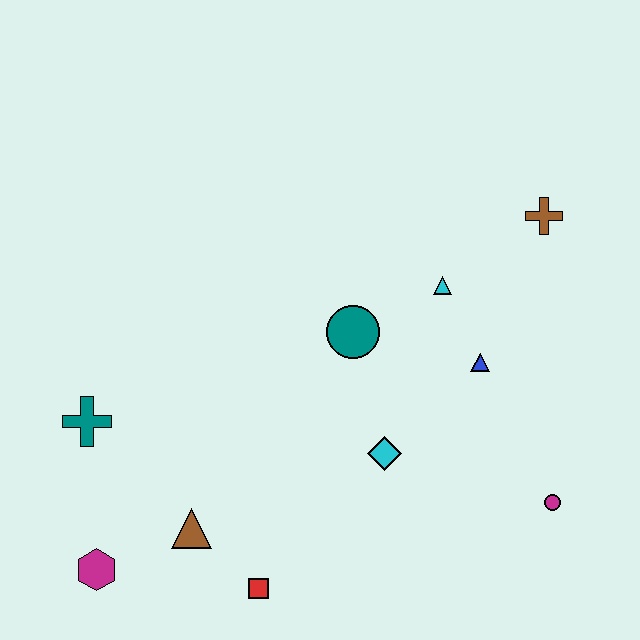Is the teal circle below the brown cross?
Yes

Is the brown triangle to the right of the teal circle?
No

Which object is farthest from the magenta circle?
The teal cross is farthest from the magenta circle.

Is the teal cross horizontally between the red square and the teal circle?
No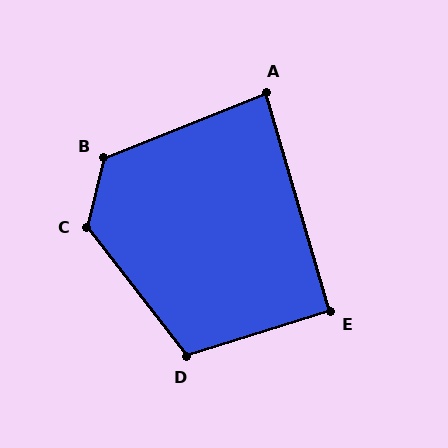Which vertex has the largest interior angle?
C, at approximately 128 degrees.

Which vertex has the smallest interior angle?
A, at approximately 85 degrees.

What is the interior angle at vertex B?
Approximately 125 degrees (obtuse).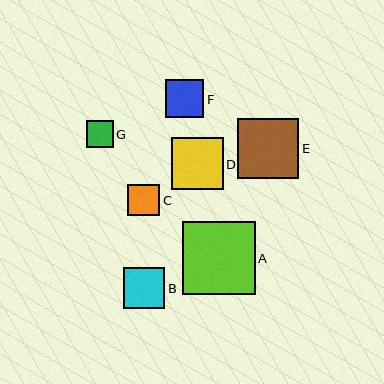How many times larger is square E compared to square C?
Square E is approximately 1.9 times the size of square C.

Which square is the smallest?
Square G is the smallest with a size of approximately 27 pixels.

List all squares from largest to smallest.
From largest to smallest: A, E, D, B, F, C, G.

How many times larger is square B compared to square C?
Square B is approximately 1.3 times the size of square C.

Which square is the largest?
Square A is the largest with a size of approximately 73 pixels.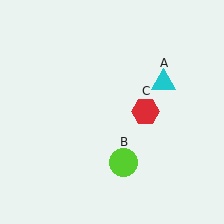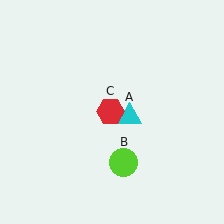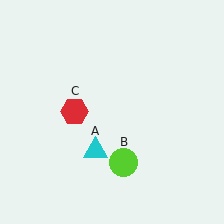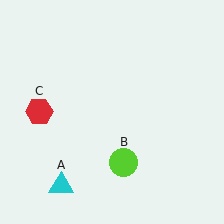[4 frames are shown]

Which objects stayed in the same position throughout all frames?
Lime circle (object B) remained stationary.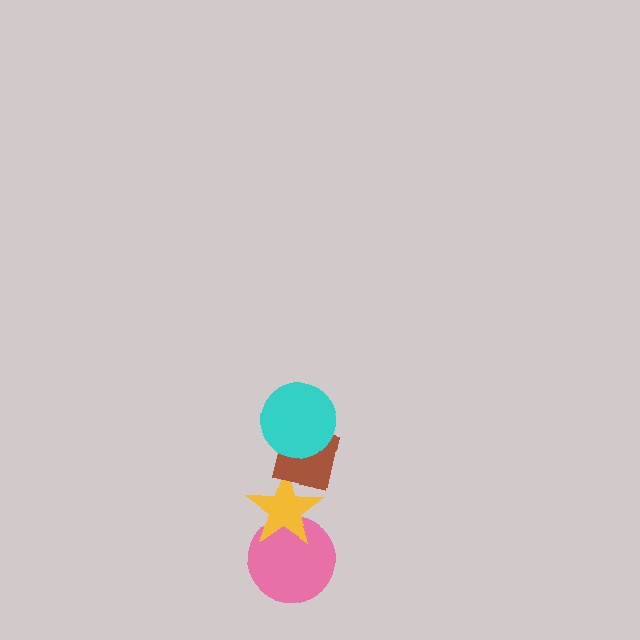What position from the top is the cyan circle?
The cyan circle is 1st from the top.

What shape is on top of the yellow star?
The brown square is on top of the yellow star.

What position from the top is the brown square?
The brown square is 2nd from the top.